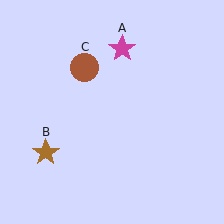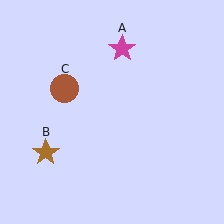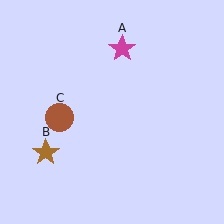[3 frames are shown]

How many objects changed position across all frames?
1 object changed position: brown circle (object C).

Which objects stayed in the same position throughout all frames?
Magenta star (object A) and brown star (object B) remained stationary.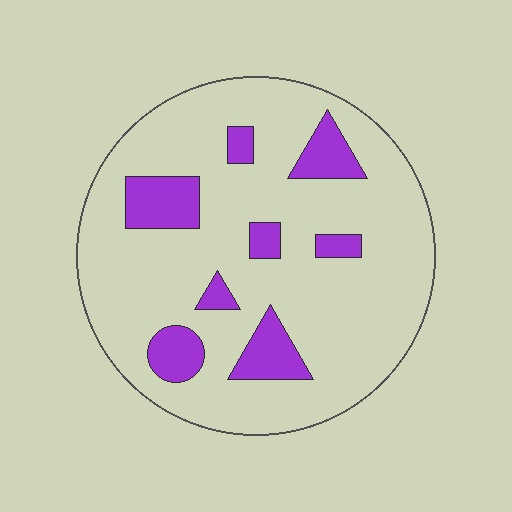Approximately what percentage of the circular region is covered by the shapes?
Approximately 15%.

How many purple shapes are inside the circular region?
8.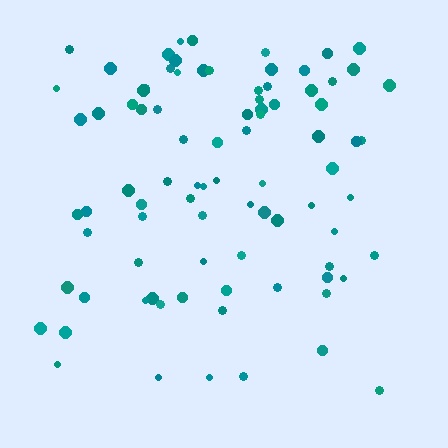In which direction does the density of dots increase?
From bottom to top, with the top side densest.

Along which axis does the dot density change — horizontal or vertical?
Vertical.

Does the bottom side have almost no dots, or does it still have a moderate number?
Still a moderate number, just noticeably fewer than the top.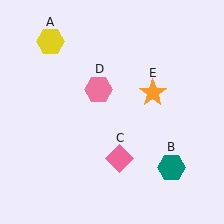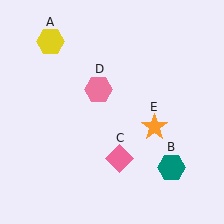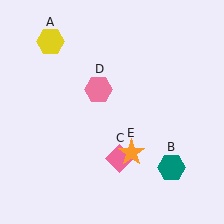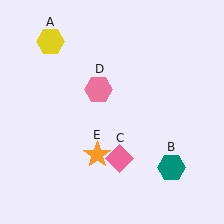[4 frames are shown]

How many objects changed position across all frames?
1 object changed position: orange star (object E).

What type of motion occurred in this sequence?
The orange star (object E) rotated clockwise around the center of the scene.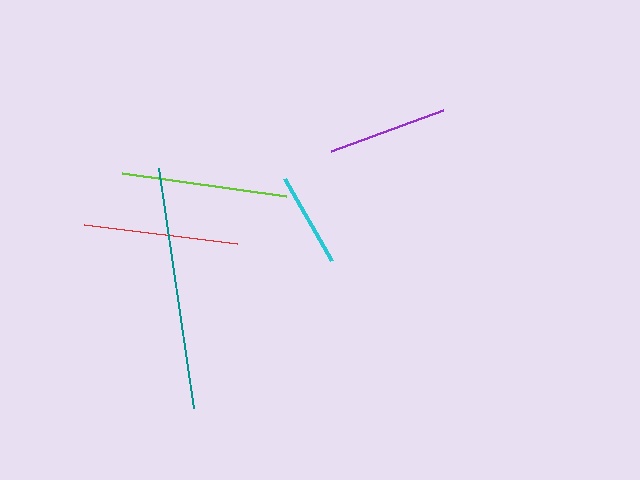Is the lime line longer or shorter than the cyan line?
The lime line is longer than the cyan line.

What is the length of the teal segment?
The teal segment is approximately 242 pixels long.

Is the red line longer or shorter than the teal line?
The teal line is longer than the red line.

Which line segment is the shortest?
The cyan line is the shortest at approximately 94 pixels.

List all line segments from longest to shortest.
From longest to shortest: teal, lime, red, purple, cyan.